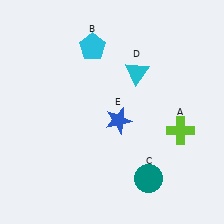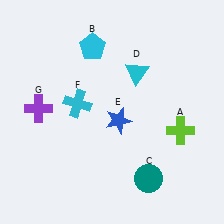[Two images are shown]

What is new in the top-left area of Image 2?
A cyan cross (F) was added in the top-left area of Image 2.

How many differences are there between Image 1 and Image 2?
There are 2 differences between the two images.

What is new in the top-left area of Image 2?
A purple cross (G) was added in the top-left area of Image 2.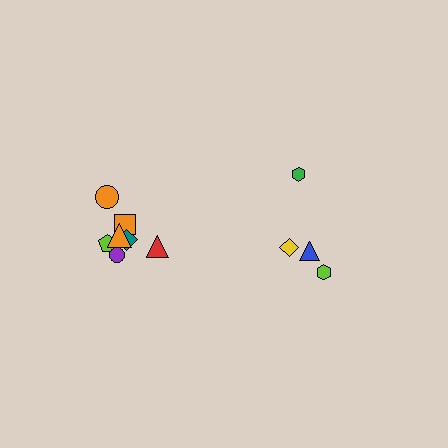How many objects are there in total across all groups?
There are 11 objects.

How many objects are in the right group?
There are 4 objects.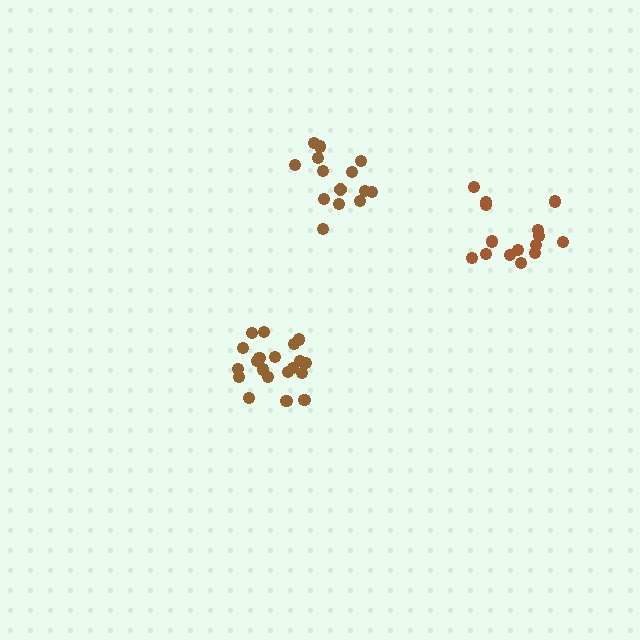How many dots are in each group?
Group 1: 15 dots, Group 2: 20 dots, Group 3: 14 dots (49 total).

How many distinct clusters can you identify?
There are 3 distinct clusters.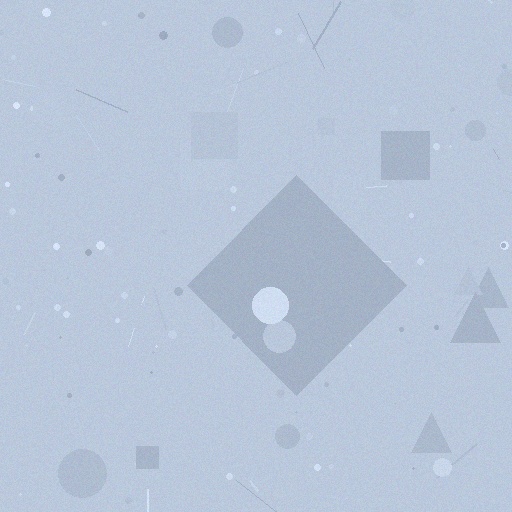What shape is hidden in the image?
A diamond is hidden in the image.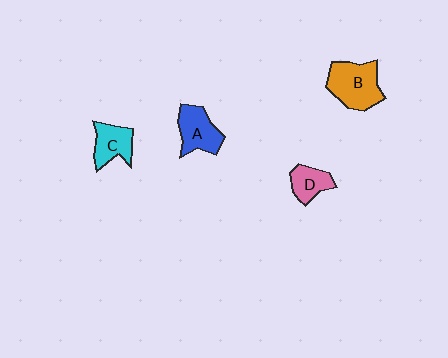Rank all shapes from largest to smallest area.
From largest to smallest: B (orange), A (blue), C (cyan), D (pink).